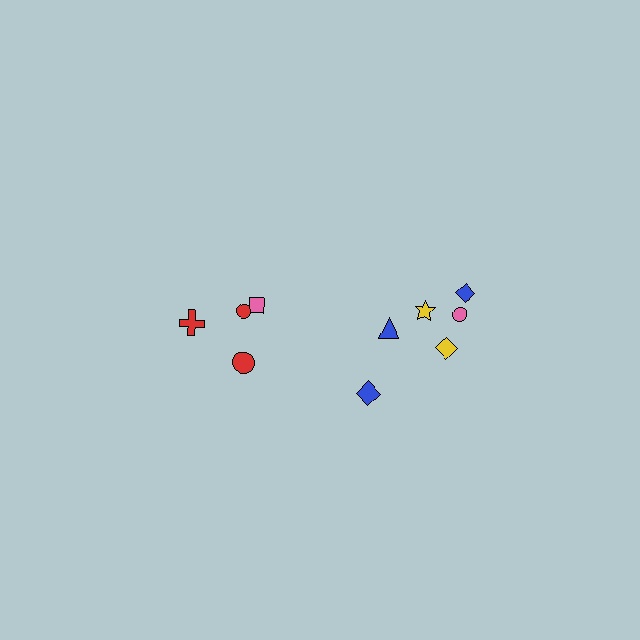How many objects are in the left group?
There are 4 objects.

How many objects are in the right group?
There are 6 objects.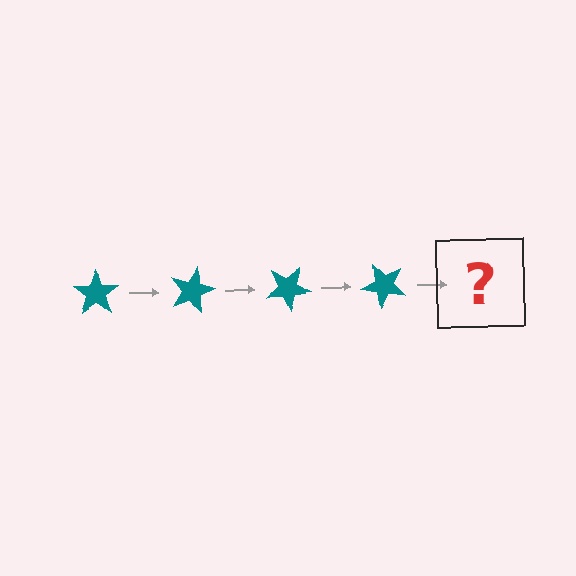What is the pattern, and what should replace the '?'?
The pattern is that the star rotates 15 degrees each step. The '?' should be a teal star rotated 60 degrees.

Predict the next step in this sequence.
The next step is a teal star rotated 60 degrees.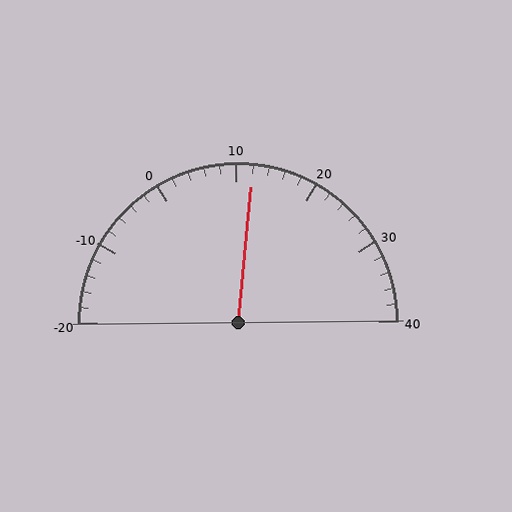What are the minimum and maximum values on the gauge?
The gauge ranges from -20 to 40.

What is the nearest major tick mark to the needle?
The nearest major tick mark is 10.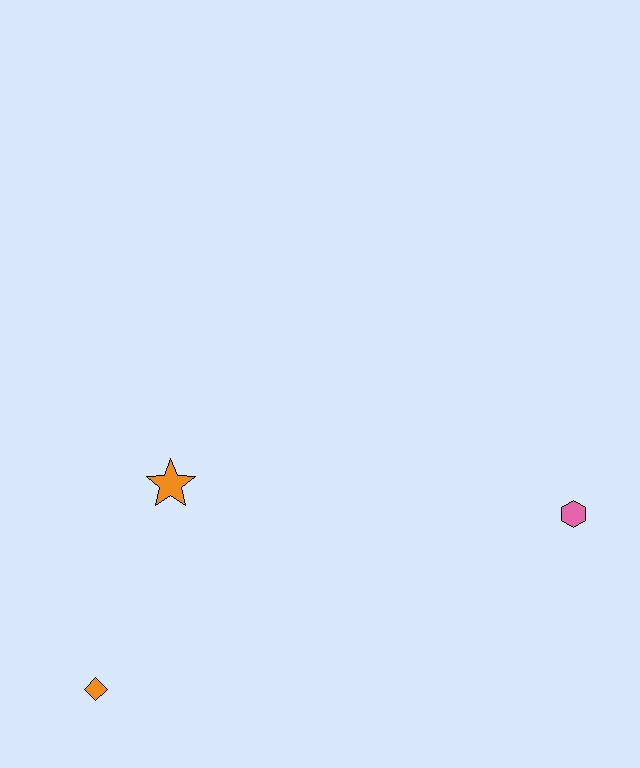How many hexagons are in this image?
There is 1 hexagon.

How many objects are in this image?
There are 3 objects.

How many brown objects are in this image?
There are no brown objects.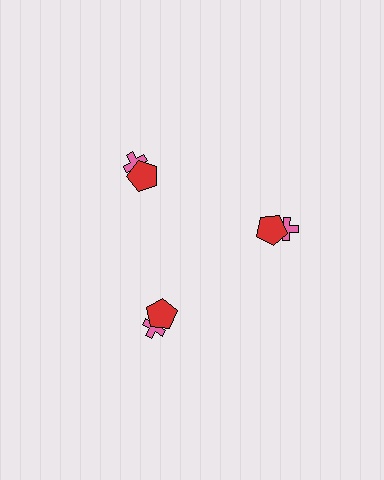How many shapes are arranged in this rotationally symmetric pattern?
There are 6 shapes, arranged in 3 groups of 2.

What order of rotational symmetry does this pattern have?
This pattern has 3-fold rotational symmetry.